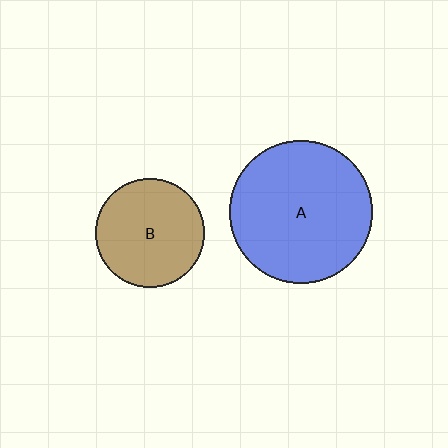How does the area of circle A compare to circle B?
Approximately 1.7 times.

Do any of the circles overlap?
No, none of the circles overlap.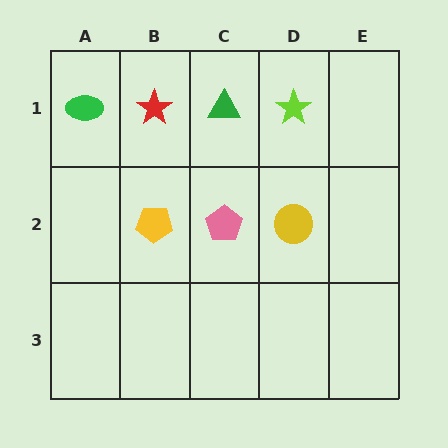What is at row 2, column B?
A yellow pentagon.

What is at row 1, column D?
A lime star.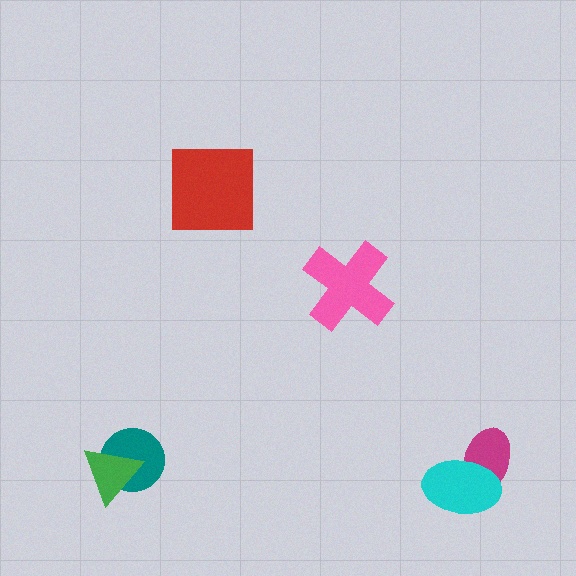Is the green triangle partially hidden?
No, no other shape covers it.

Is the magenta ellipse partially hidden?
Yes, it is partially covered by another shape.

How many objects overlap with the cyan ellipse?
1 object overlaps with the cyan ellipse.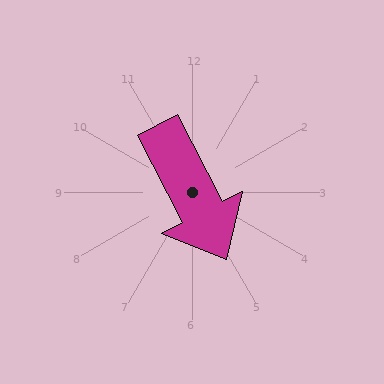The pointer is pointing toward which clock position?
Roughly 5 o'clock.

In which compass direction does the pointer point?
Southeast.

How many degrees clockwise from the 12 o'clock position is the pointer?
Approximately 153 degrees.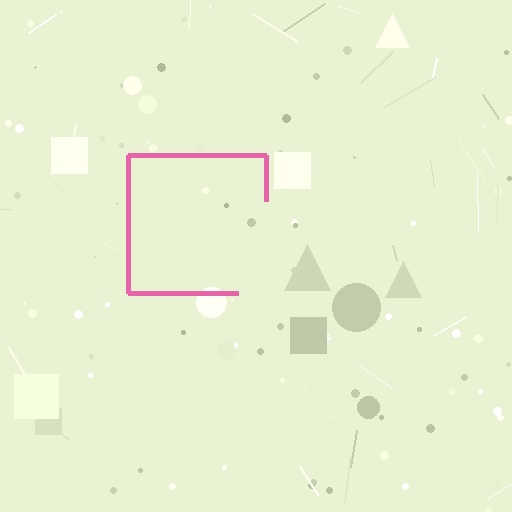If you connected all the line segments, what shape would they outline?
They would outline a square.